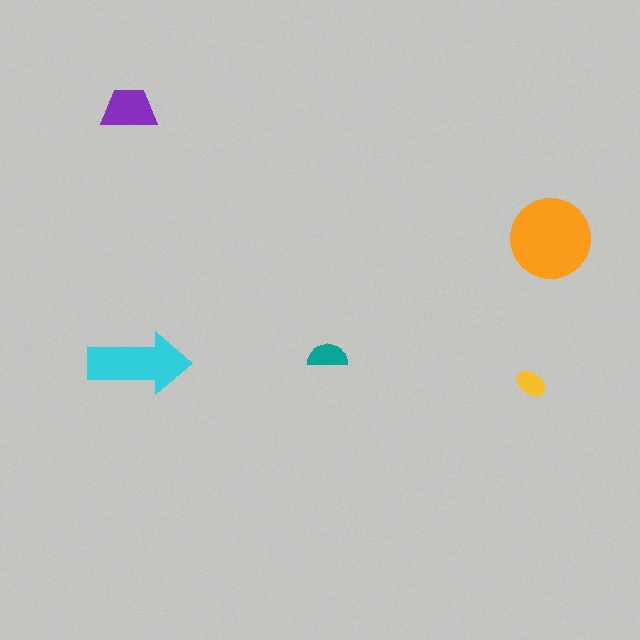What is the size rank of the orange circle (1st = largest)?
1st.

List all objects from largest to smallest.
The orange circle, the cyan arrow, the purple trapezoid, the teal semicircle, the yellow ellipse.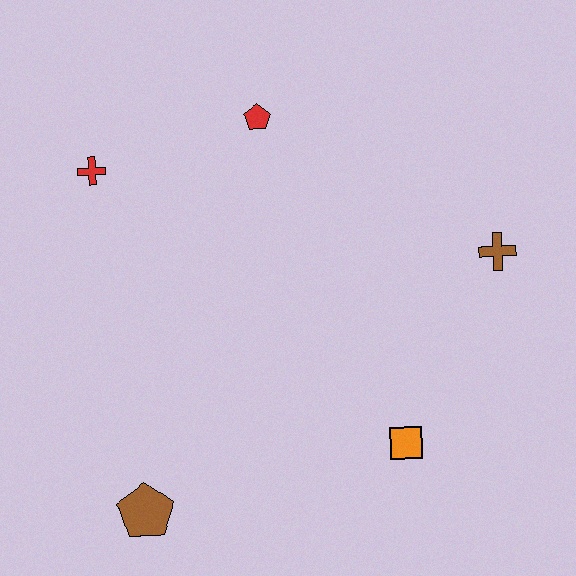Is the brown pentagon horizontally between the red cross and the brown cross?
Yes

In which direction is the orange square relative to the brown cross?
The orange square is below the brown cross.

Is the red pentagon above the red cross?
Yes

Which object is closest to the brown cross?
The orange square is closest to the brown cross.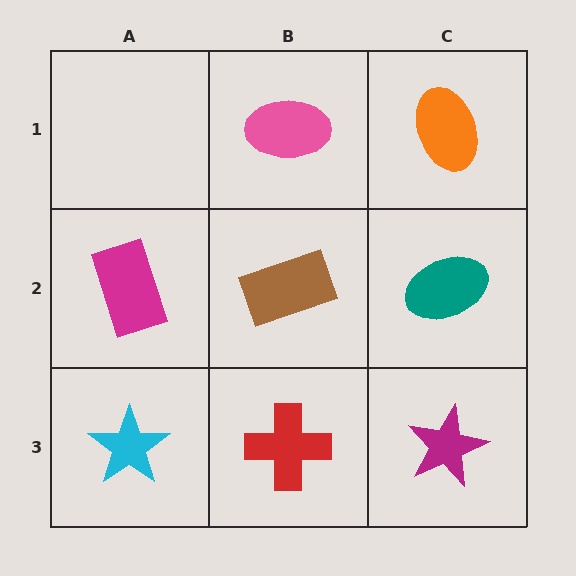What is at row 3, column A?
A cyan star.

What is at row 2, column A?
A magenta rectangle.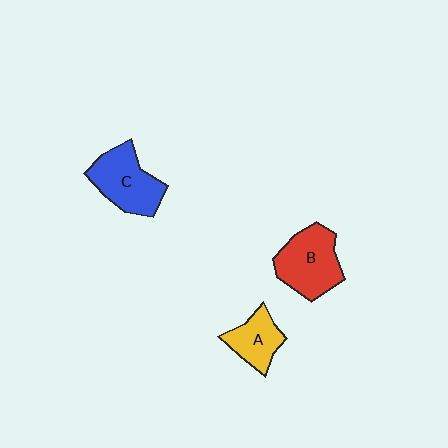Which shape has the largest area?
Shape B (red).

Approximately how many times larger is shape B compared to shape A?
Approximately 1.6 times.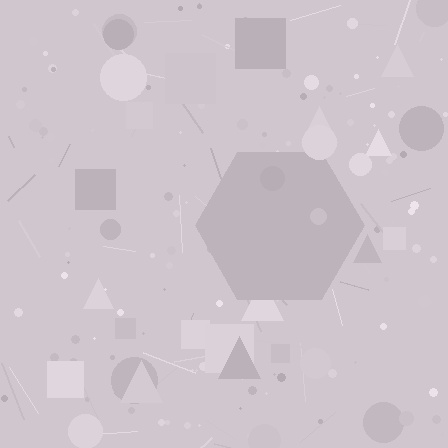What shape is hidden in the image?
A hexagon is hidden in the image.